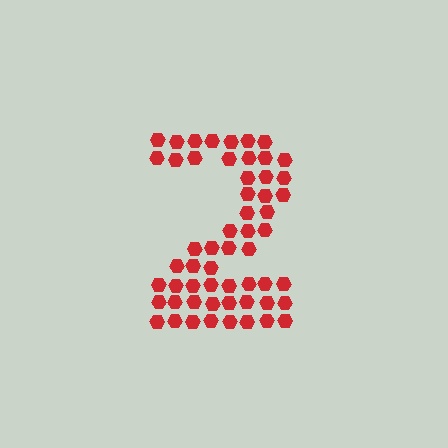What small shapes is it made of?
It is made of small hexagons.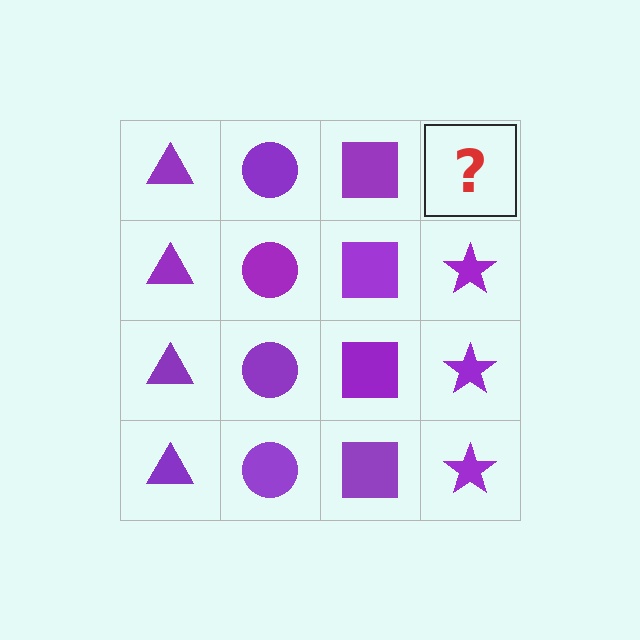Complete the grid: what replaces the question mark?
The question mark should be replaced with a purple star.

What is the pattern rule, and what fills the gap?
The rule is that each column has a consistent shape. The gap should be filled with a purple star.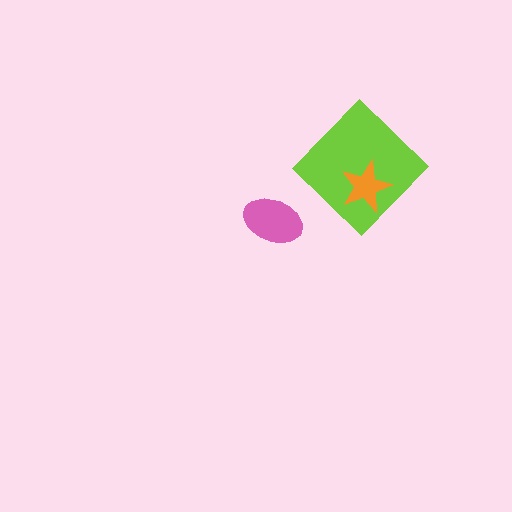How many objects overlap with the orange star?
1 object overlaps with the orange star.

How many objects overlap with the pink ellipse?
0 objects overlap with the pink ellipse.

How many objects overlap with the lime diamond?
1 object overlaps with the lime diamond.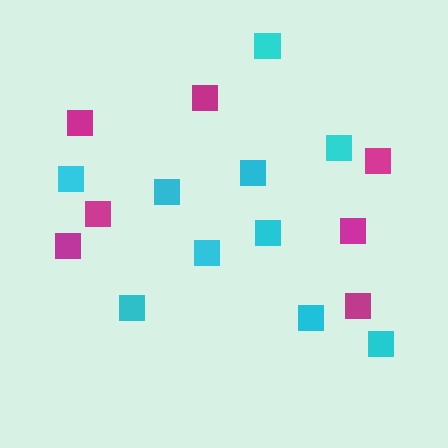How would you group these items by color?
There are 2 groups: one group of cyan squares (10) and one group of magenta squares (7).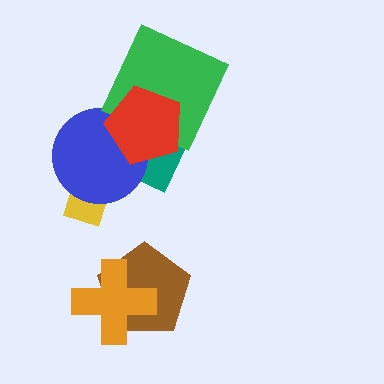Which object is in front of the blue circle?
The red pentagon is in front of the blue circle.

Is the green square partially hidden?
Yes, it is partially covered by another shape.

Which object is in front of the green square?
The red pentagon is in front of the green square.